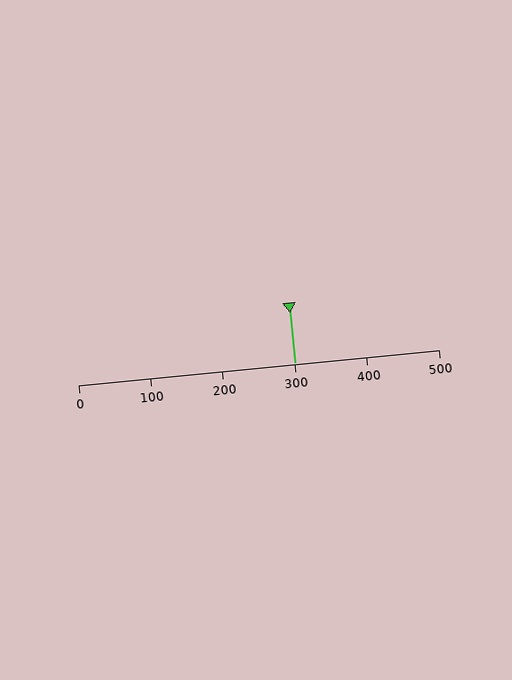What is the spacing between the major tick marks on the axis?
The major ticks are spaced 100 apart.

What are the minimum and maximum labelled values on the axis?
The axis runs from 0 to 500.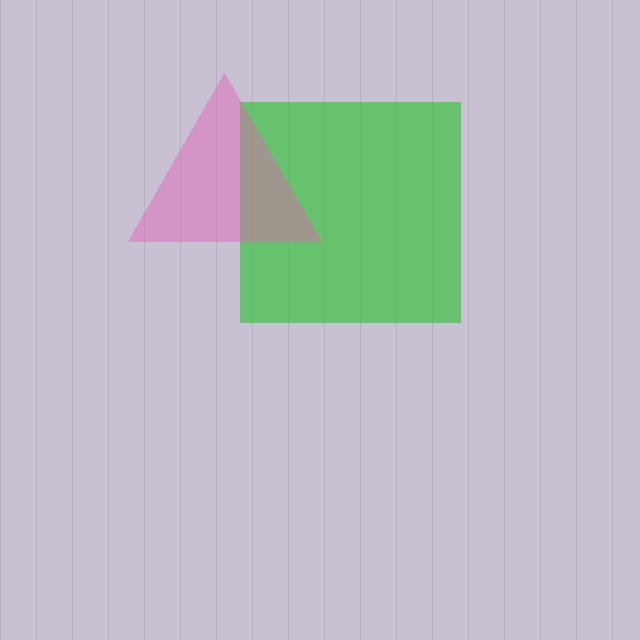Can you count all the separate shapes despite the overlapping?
Yes, there are 2 separate shapes.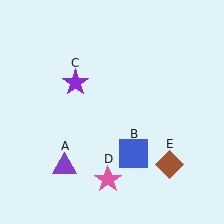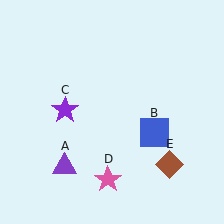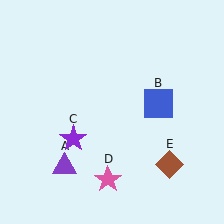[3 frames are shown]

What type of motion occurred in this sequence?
The blue square (object B), purple star (object C) rotated counterclockwise around the center of the scene.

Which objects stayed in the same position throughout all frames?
Purple triangle (object A) and pink star (object D) and brown diamond (object E) remained stationary.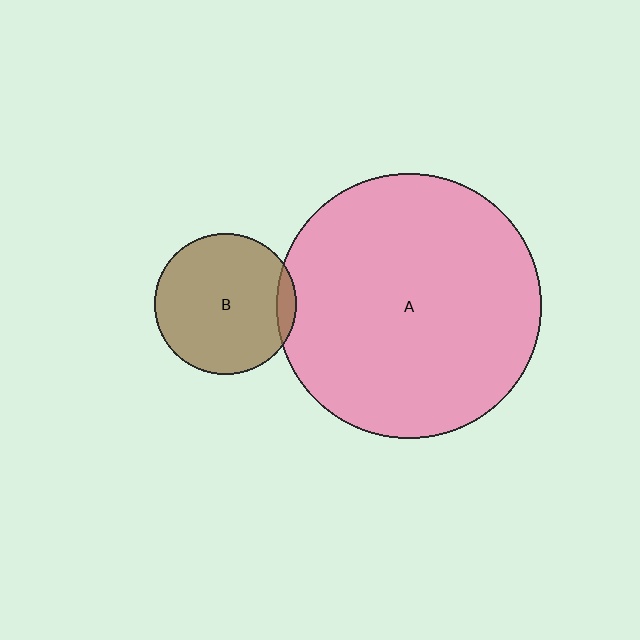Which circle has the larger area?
Circle A (pink).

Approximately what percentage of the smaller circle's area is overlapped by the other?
Approximately 5%.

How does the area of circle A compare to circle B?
Approximately 3.5 times.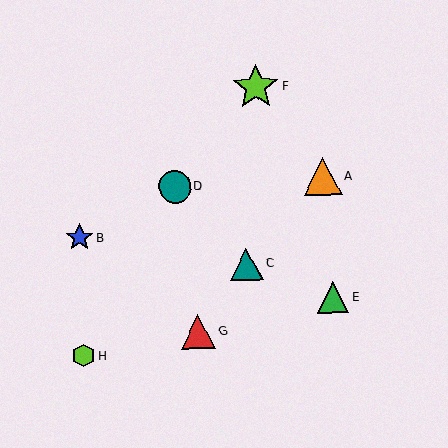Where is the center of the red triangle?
The center of the red triangle is at (198, 332).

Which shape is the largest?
The lime star (labeled F) is the largest.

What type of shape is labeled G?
Shape G is a red triangle.